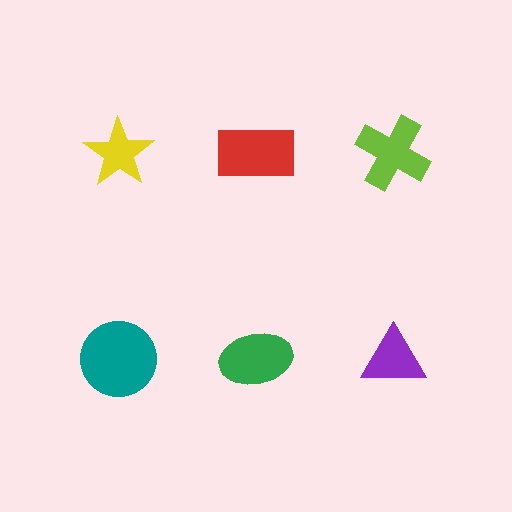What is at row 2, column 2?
A green ellipse.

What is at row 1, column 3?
A lime cross.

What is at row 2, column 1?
A teal circle.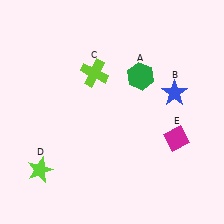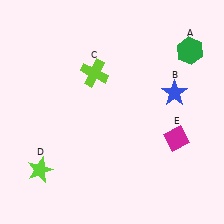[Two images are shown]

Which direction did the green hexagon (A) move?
The green hexagon (A) moved right.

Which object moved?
The green hexagon (A) moved right.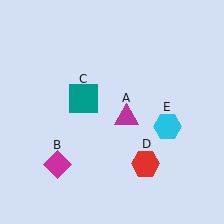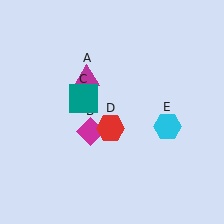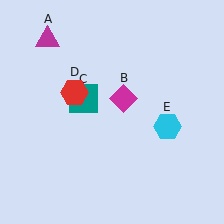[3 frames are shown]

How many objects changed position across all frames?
3 objects changed position: magenta triangle (object A), magenta diamond (object B), red hexagon (object D).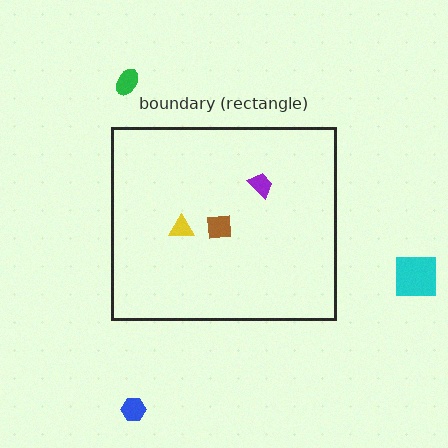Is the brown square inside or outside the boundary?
Inside.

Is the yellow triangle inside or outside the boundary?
Inside.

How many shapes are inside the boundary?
3 inside, 3 outside.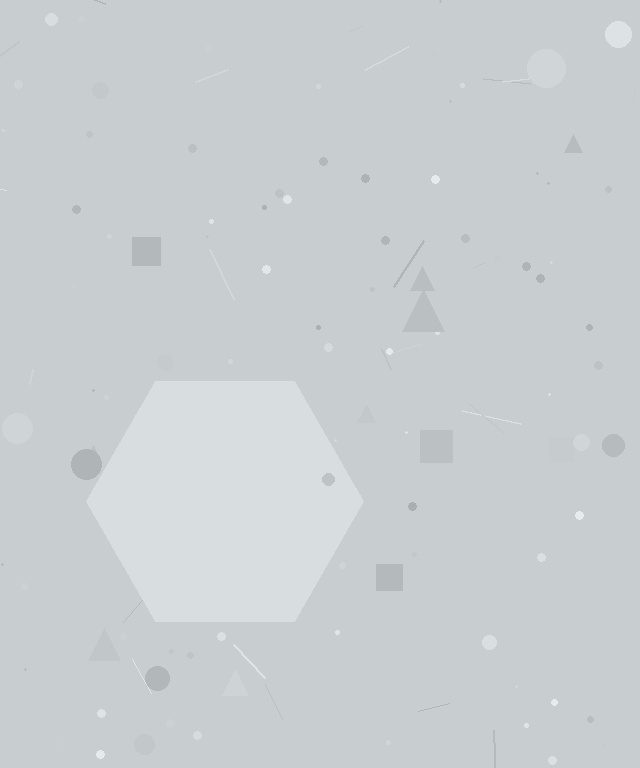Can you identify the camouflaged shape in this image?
The camouflaged shape is a hexagon.